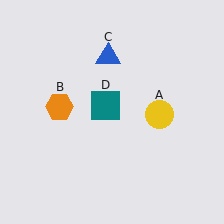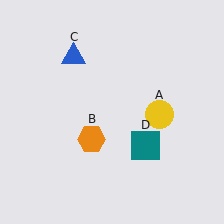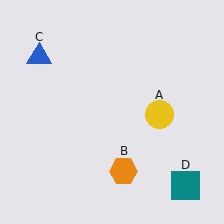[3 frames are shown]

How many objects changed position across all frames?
3 objects changed position: orange hexagon (object B), blue triangle (object C), teal square (object D).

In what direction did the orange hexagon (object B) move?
The orange hexagon (object B) moved down and to the right.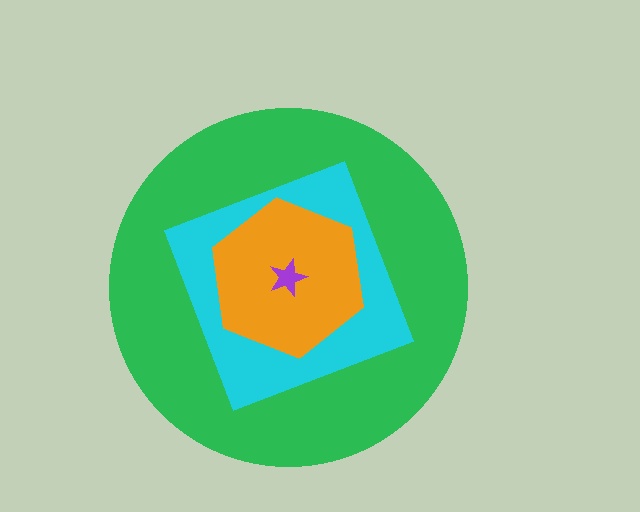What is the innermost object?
The purple star.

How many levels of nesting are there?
4.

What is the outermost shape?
The green circle.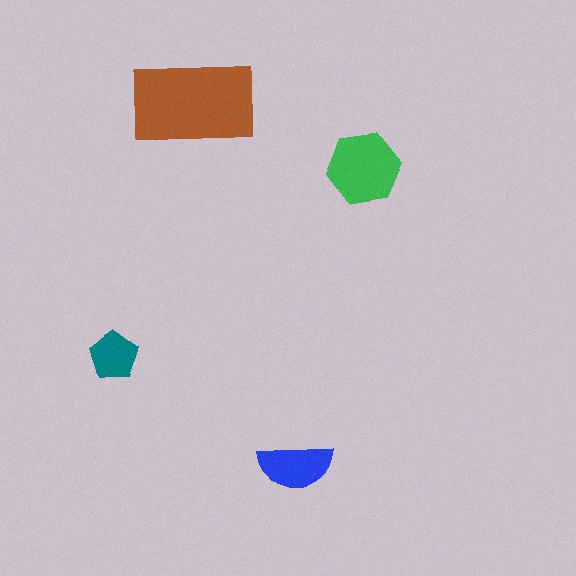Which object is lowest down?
The blue semicircle is bottommost.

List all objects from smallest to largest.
The teal pentagon, the blue semicircle, the green hexagon, the brown rectangle.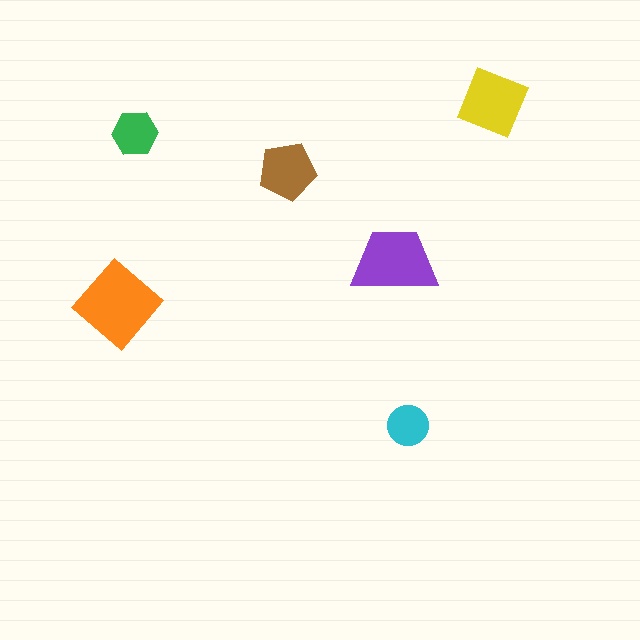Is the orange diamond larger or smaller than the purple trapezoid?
Larger.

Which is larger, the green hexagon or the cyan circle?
The green hexagon.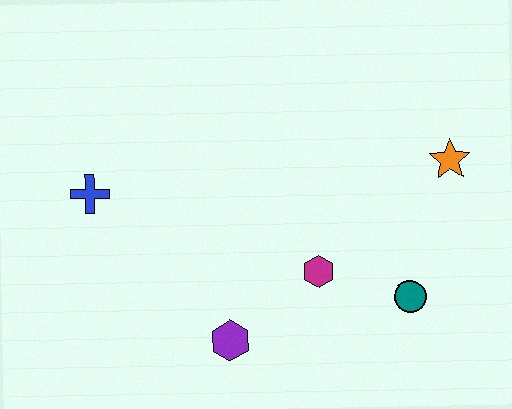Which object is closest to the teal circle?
The magenta hexagon is closest to the teal circle.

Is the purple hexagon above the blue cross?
No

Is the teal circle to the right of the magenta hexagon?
Yes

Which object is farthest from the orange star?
The blue cross is farthest from the orange star.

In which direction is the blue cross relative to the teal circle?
The blue cross is to the left of the teal circle.